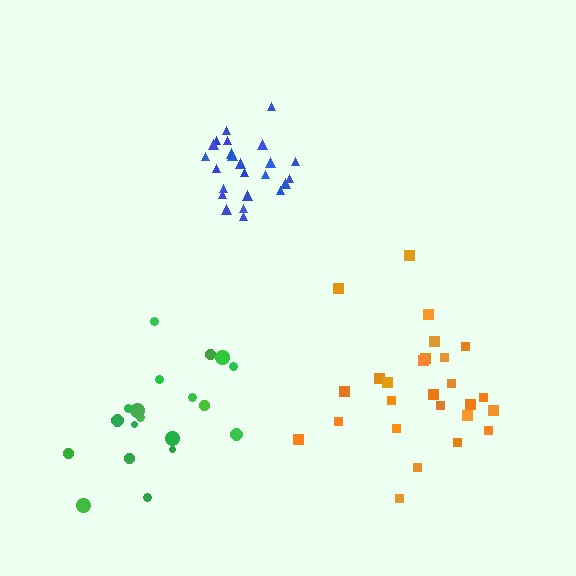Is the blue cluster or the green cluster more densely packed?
Blue.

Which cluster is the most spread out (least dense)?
Green.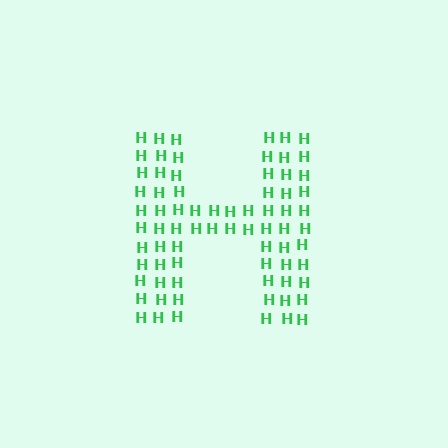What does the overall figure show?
The overall figure shows the letter H.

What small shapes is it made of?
It is made of small letter H's.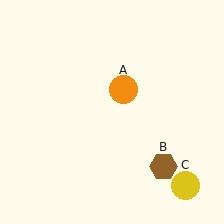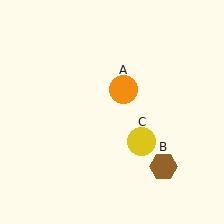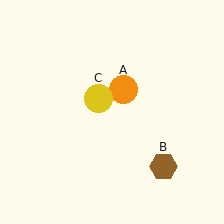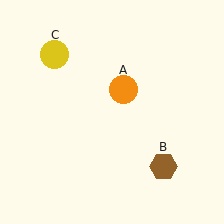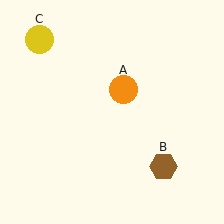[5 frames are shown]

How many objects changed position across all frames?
1 object changed position: yellow circle (object C).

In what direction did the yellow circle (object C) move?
The yellow circle (object C) moved up and to the left.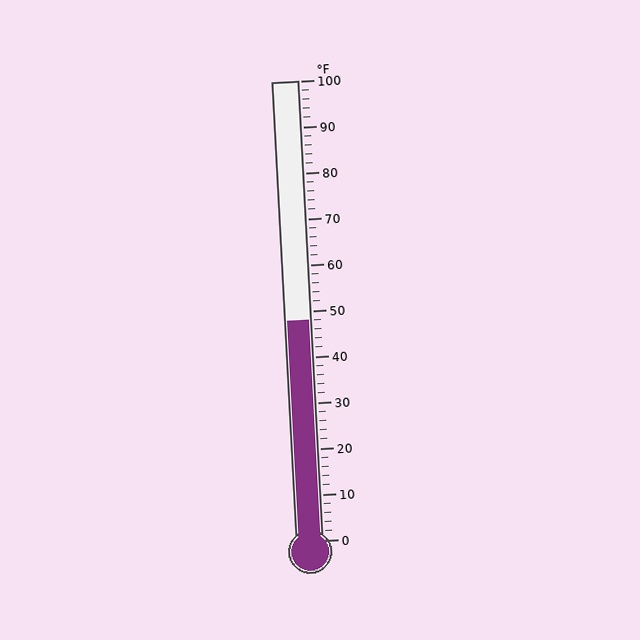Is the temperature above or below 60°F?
The temperature is below 60°F.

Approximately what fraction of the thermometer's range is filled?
The thermometer is filled to approximately 50% of its range.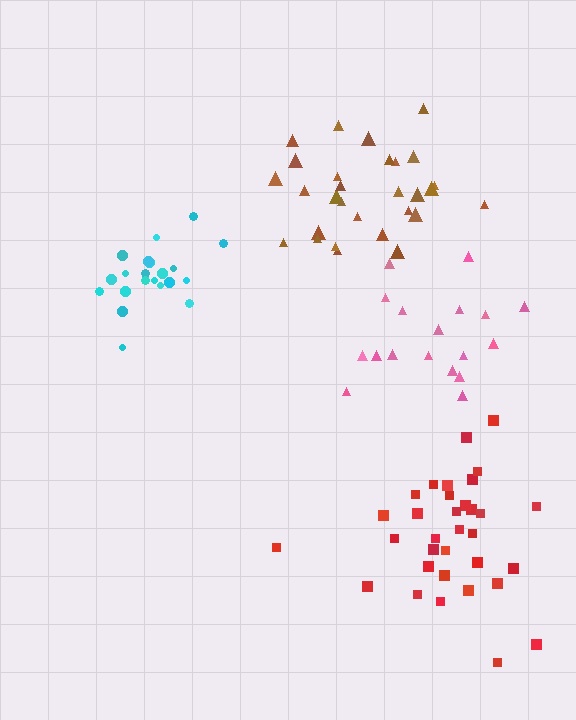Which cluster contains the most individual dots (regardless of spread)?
Red (33).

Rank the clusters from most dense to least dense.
cyan, red, brown, pink.